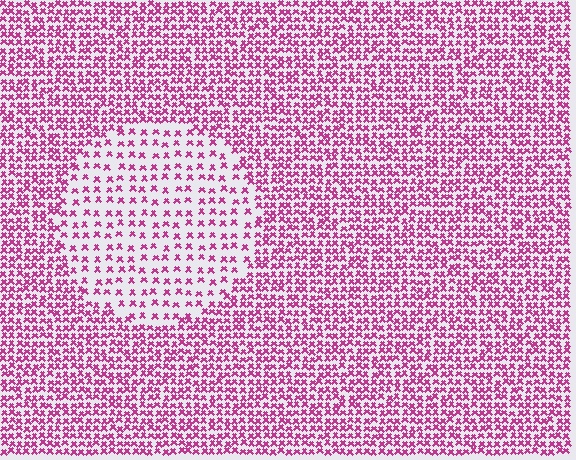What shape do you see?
I see a circle.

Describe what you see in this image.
The image contains small magenta elements arranged at two different densities. A circle-shaped region is visible where the elements are less densely packed than the surrounding area.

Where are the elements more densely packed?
The elements are more densely packed outside the circle boundary.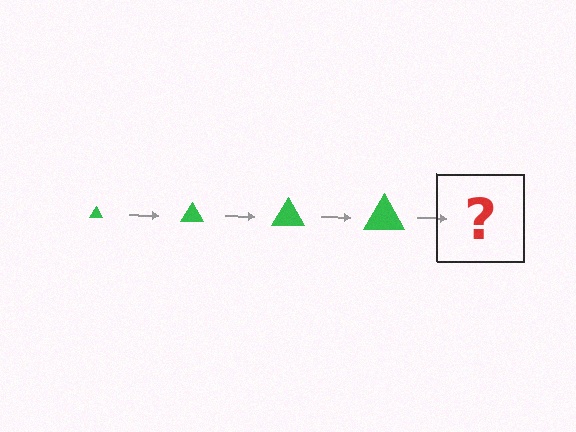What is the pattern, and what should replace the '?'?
The pattern is that the triangle gets progressively larger each step. The '?' should be a green triangle, larger than the previous one.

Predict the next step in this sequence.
The next step is a green triangle, larger than the previous one.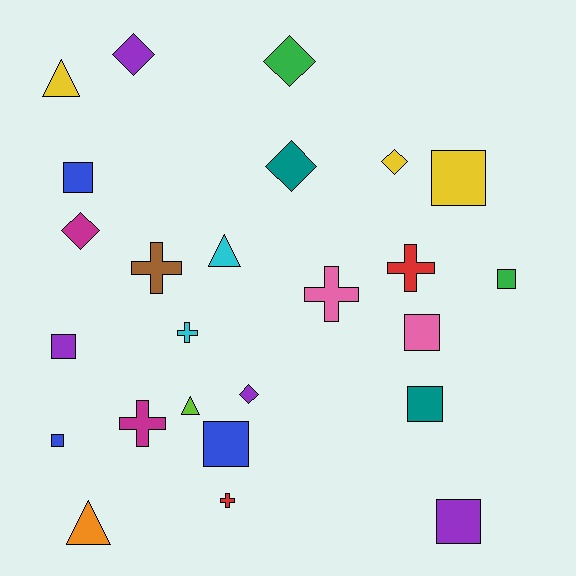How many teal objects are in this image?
There are 2 teal objects.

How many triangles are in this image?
There are 4 triangles.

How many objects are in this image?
There are 25 objects.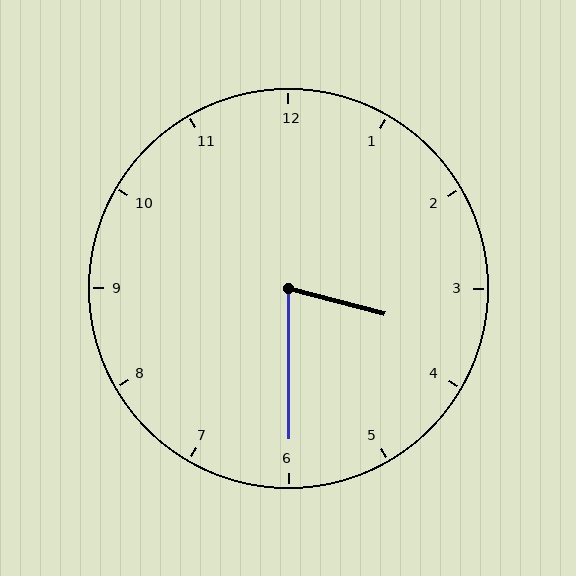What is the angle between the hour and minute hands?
Approximately 75 degrees.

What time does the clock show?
3:30.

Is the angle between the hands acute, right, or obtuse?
It is acute.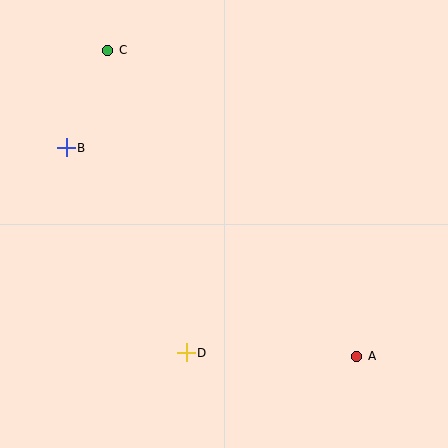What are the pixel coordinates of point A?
Point A is at (357, 356).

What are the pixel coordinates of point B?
Point B is at (66, 148).